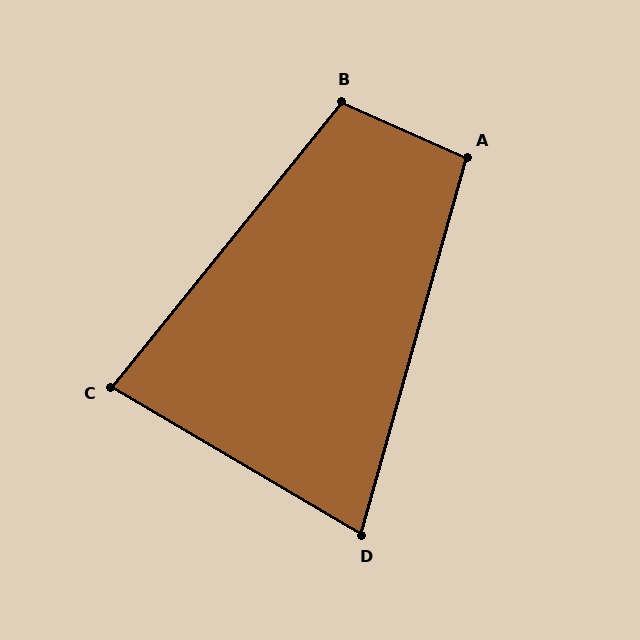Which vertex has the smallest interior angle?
D, at approximately 75 degrees.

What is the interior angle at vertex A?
Approximately 98 degrees (obtuse).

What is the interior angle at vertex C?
Approximately 82 degrees (acute).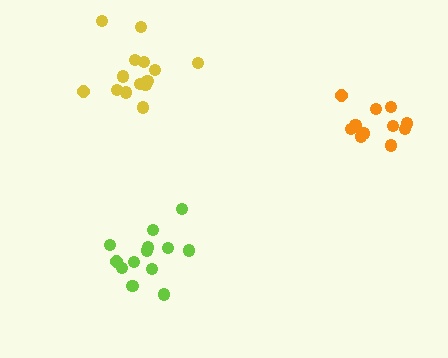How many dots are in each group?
Group 1: 12 dots, Group 2: 13 dots, Group 3: 14 dots (39 total).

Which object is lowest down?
The lime cluster is bottommost.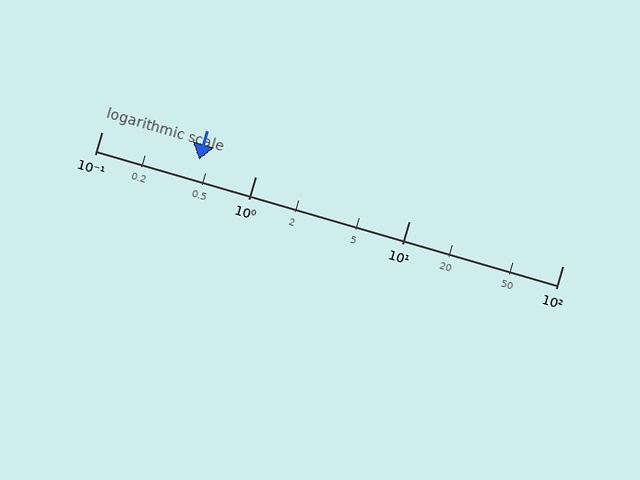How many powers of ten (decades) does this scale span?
The scale spans 3 decades, from 0.1 to 100.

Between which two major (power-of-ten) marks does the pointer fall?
The pointer is between 0.1 and 1.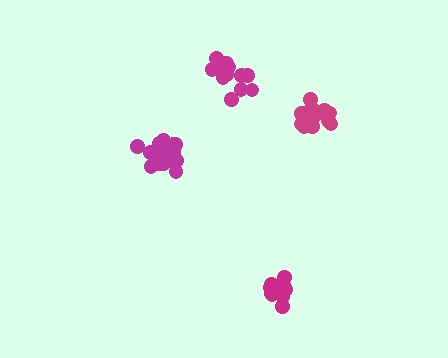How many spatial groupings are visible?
There are 4 spatial groupings.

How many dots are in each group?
Group 1: 14 dots, Group 2: 15 dots, Group 3: 20 dots, Group 4: 17 dots (66 total).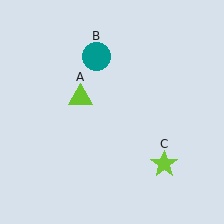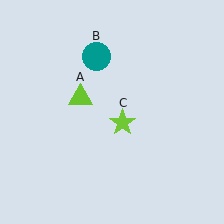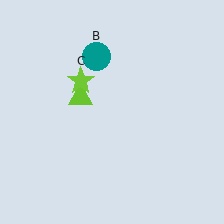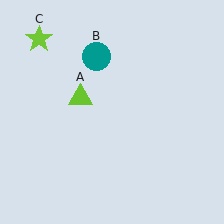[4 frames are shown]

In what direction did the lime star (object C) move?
The lime star (object C) moved up and to the left.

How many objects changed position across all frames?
1 object changed position: lime star (object C).